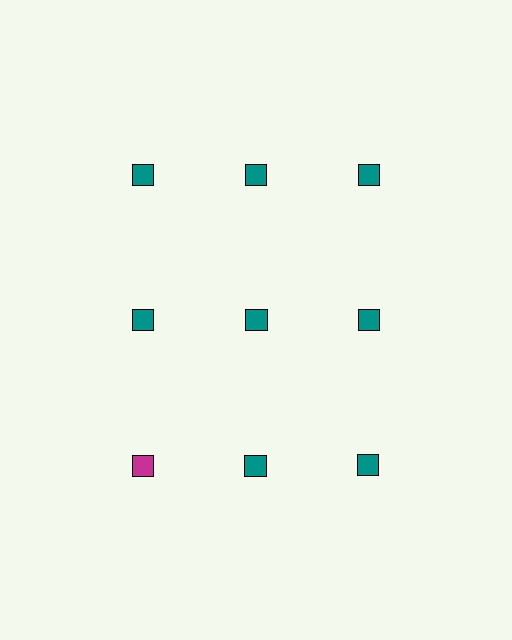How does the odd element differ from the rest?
It has a different color: magenta instead of teal.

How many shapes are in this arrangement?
There are 9 shapes arranged in a grid pattern.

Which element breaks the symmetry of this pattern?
The magenta square in the third row, leftmost column breaks the symmetry. All other shapes are teal squares.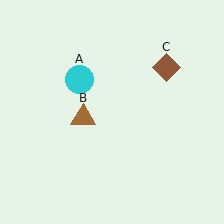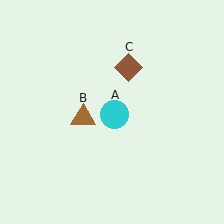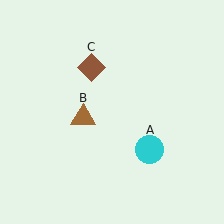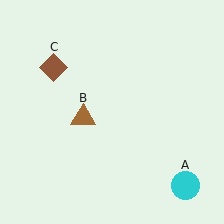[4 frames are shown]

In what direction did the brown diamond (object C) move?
The brown diamond (object C) moved left.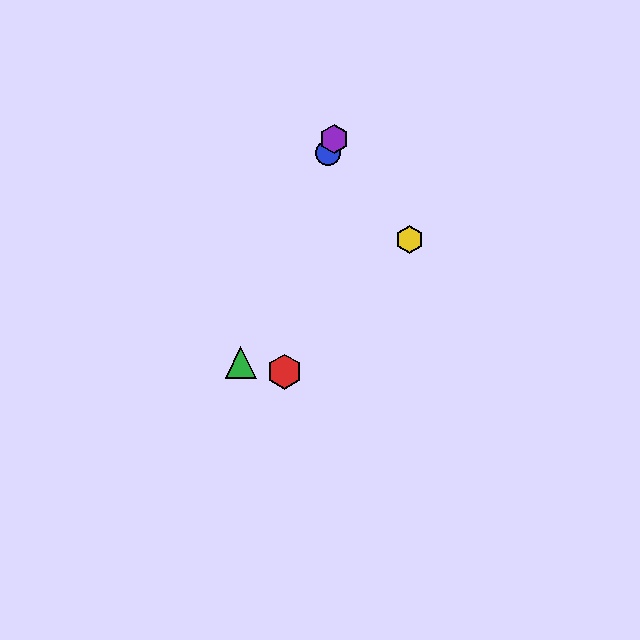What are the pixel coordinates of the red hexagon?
The red hexagon is at (285, 372).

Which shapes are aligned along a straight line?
The blue circle, the green triangle, the purple hexagon are aligned along a straight line.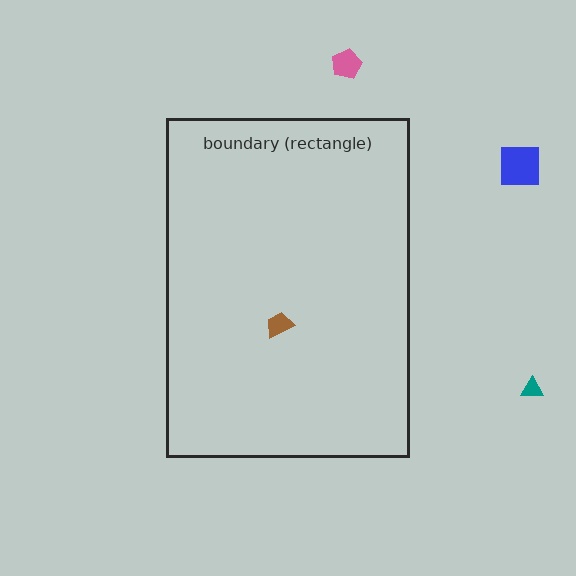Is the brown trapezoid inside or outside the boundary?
Inside.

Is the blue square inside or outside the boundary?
Outside.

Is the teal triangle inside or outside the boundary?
Outside.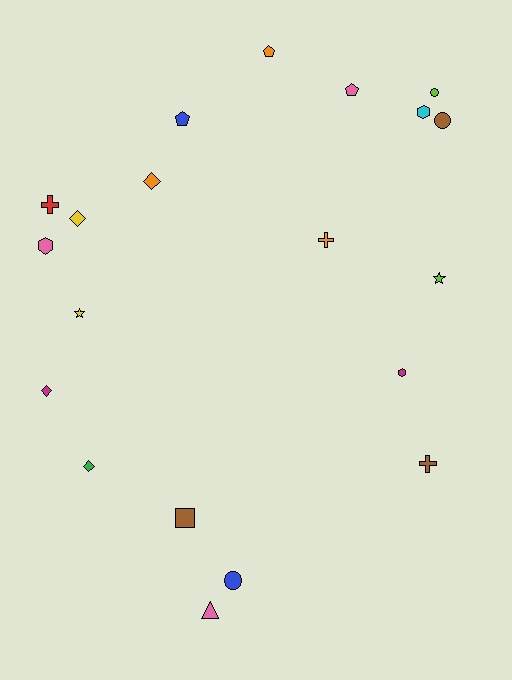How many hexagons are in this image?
There are 3 hexagons.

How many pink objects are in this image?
There are 3 pink objects.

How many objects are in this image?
There are 20 objects.